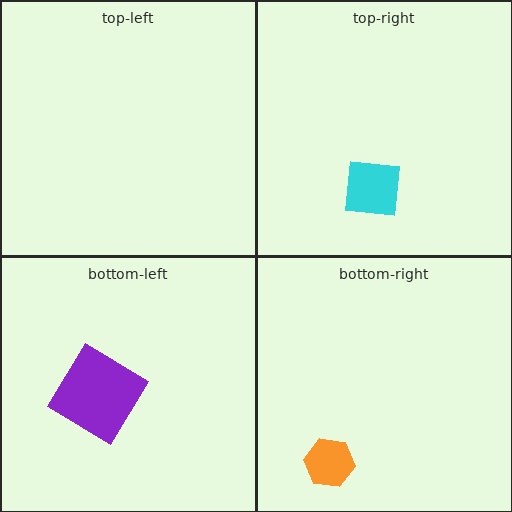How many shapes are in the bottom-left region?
1.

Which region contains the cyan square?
The top-right region.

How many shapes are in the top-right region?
1.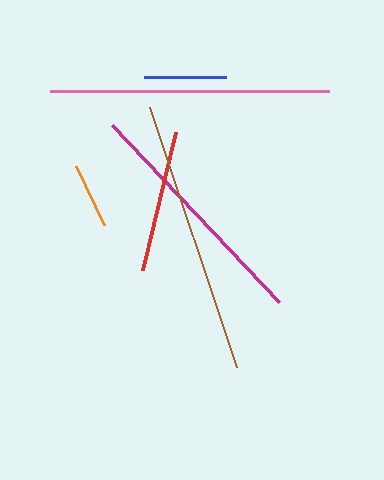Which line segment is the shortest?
The orange line is the shortest at approximately 65 pixels.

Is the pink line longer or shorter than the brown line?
The pink line is longer than the brown line.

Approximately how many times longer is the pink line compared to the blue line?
The pink line is approximately 3.4 times the length of the blue line.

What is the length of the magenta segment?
The magenta segment is approximately 244 pixels long.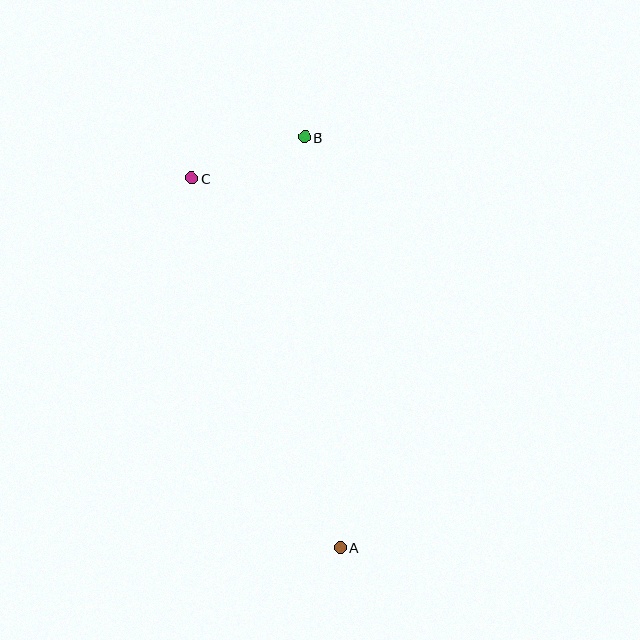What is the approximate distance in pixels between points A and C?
The distance between A and C is approximately 398 pixels.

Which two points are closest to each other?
Points B and C are closest to each other.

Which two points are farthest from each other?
Points A and B are farthest from each other.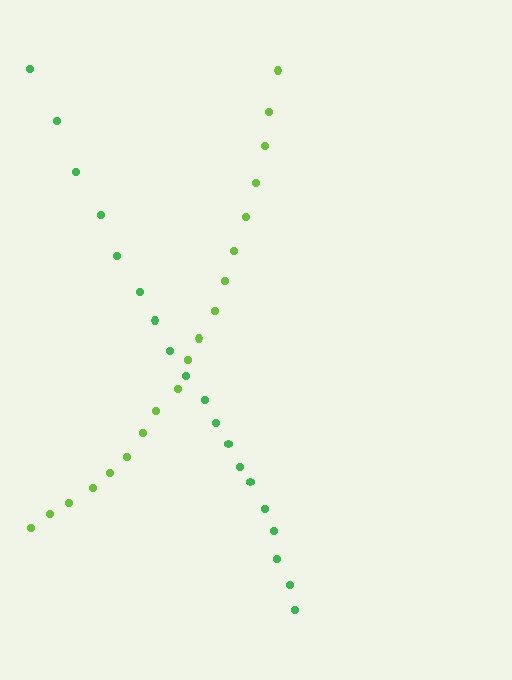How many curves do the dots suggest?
There are 2 distinct paths.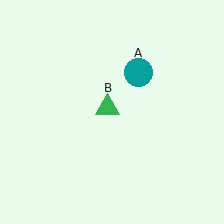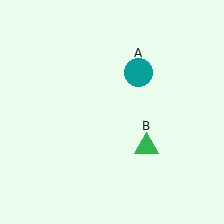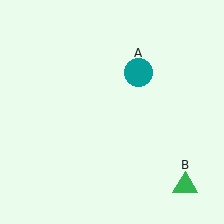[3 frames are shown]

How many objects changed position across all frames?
1 object changed position: green triangle (object B).